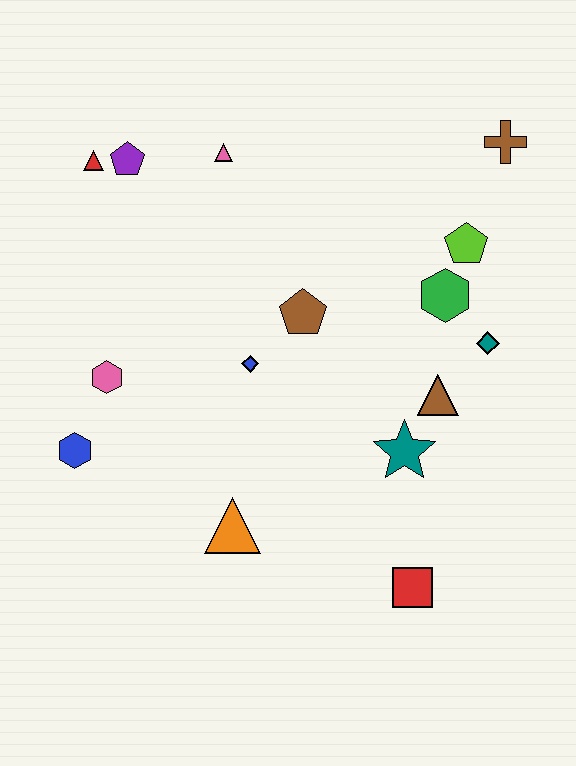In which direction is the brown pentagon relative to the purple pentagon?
The brown pentagon is to the right of the purple pentagon.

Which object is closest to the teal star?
The brown triangle is closest to the teal star.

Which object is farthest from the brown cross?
The blue hexagon is farthest from the brown cross.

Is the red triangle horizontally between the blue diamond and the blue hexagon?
Yes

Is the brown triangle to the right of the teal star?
Yes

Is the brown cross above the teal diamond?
Yes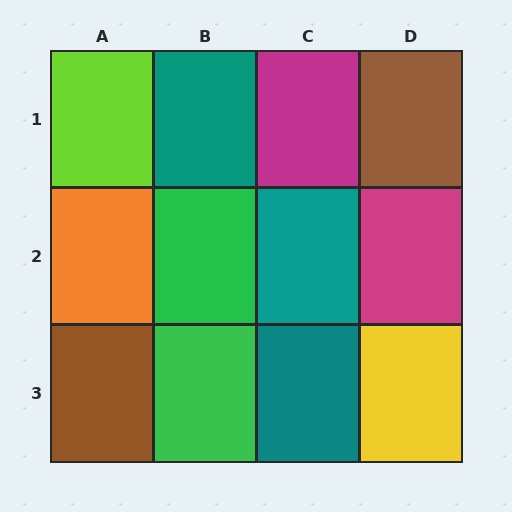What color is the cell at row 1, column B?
Teal.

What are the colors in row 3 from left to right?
Brown, green, teal, yellow.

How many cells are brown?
2 cells are brown.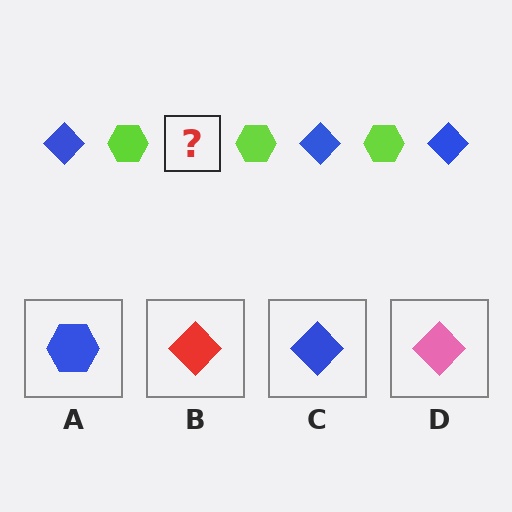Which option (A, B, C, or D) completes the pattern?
C.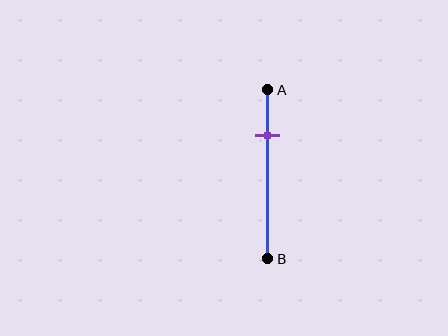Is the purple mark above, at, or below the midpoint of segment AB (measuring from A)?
The purple mark is above the midpoint of segment AB.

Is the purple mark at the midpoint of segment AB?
No, the mark is at about 25% from A, not at the 50% midpoint.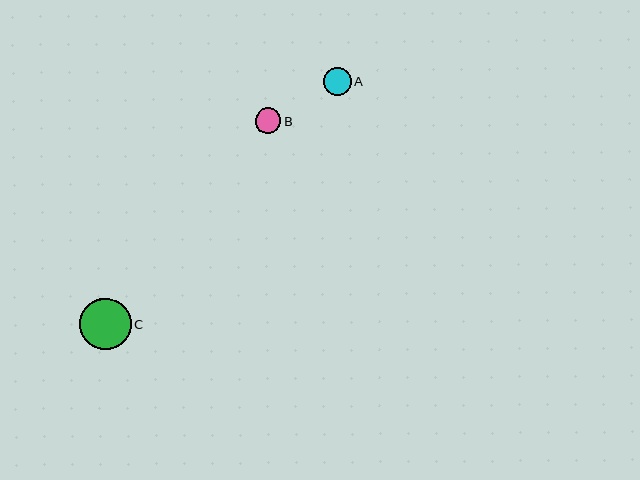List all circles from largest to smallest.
From largest to smallest: C, A, B.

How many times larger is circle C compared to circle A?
Circle C is approximately 1.9 times the size of circle A.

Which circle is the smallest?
Circle B is the smallest with a size of approximately 25 pixels.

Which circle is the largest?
Circle C is the largest with a size of approximately 52 pixels.